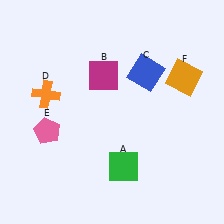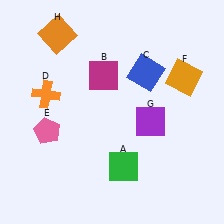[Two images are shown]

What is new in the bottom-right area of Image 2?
A purple square (G) was added in the bottom-right area of Image 2.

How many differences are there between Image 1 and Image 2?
There are 2 differences between the two images.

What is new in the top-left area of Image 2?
An orange square (H) was added in the top-left area of Image 2.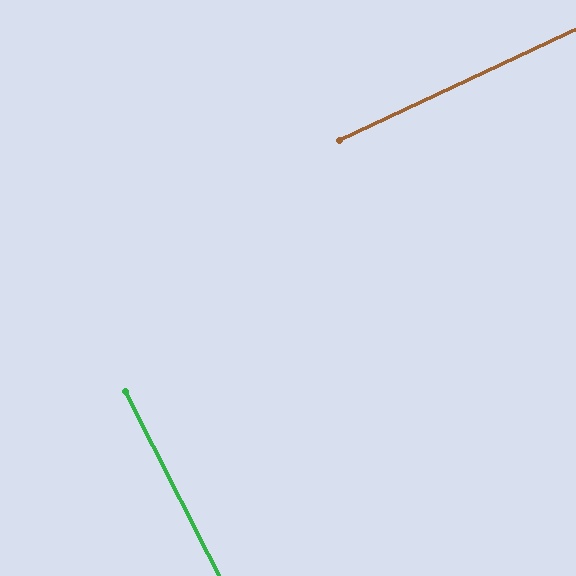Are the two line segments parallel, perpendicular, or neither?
Perpendicular — they meet at approximately 88°.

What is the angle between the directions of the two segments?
Approximately 88 degrees.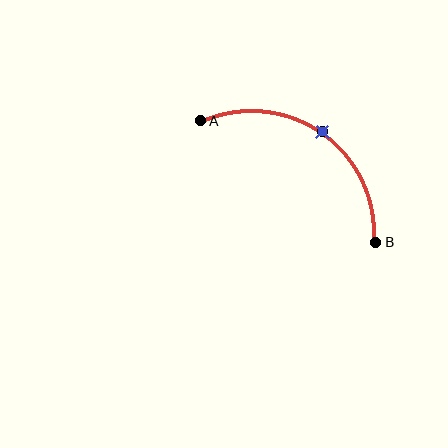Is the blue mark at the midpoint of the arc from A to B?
Yes. The blue mark lies on the arc at equal arc-length from both A and B — it is the arc midpoint.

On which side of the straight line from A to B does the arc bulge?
The arc bulges above and to the right of the straight line connecting A and B.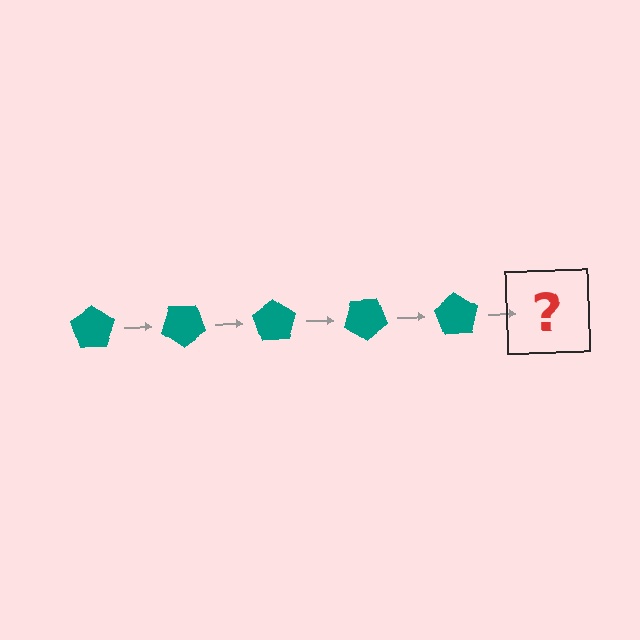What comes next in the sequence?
The next element should be a teal pentagon rotated 175 degrees.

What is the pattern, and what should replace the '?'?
The pattern is that the pentagon rotates 35 degrees each step. The '?' should be a teal pentagon rotated 175 degrees.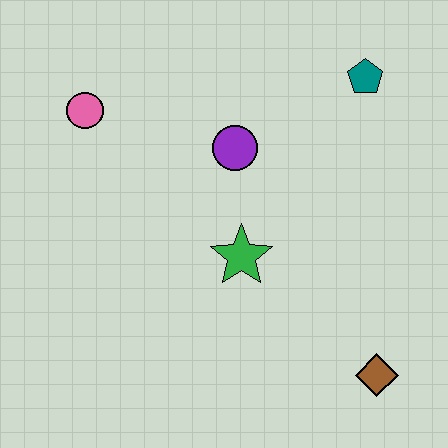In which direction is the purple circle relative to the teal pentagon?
The purple circle is to the left of the teal pentagon.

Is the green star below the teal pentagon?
Yes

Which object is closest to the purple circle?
The green star is closest to the purple circle.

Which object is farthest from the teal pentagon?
The brown diamond is farthest from the teal pentagon.